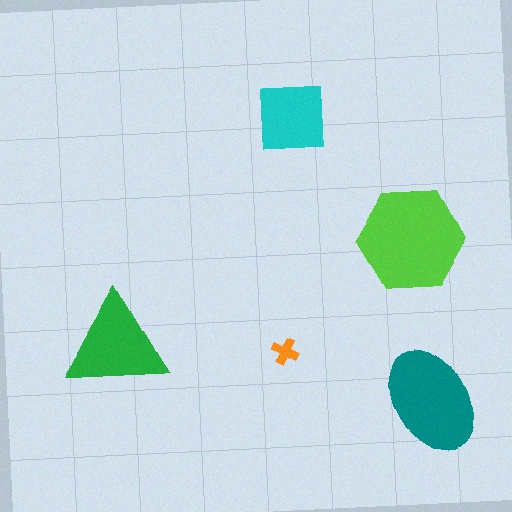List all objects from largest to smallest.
The lime hexagon, the teal ellipse, the green triangle, the cyan square, the orange cross.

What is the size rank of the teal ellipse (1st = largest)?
2nd.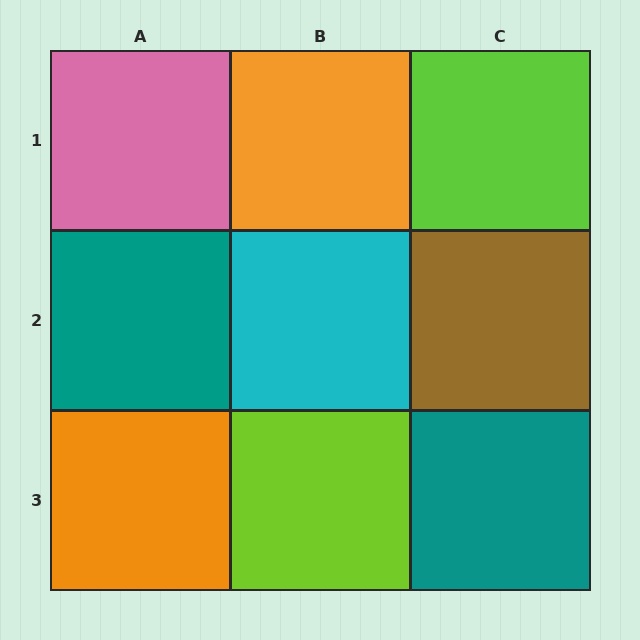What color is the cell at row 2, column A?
Teal.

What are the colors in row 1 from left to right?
Pink, orange, lime.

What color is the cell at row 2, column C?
Brown.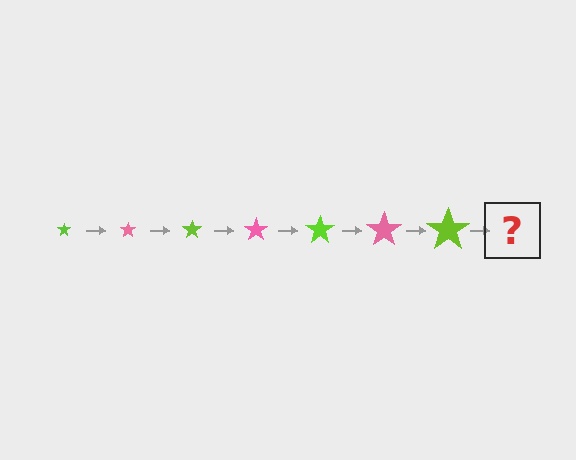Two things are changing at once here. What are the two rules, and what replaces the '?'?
The two rules are that the star grows larger each step and the color cycles through lime and pink. The '?' should be a pink star, larger than the previous one.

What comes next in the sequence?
The next element should be a pink star, larger than the previous one.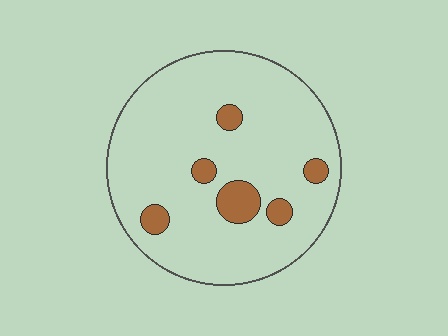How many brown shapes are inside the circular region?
6.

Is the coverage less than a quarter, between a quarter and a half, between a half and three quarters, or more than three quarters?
Less than a quarter.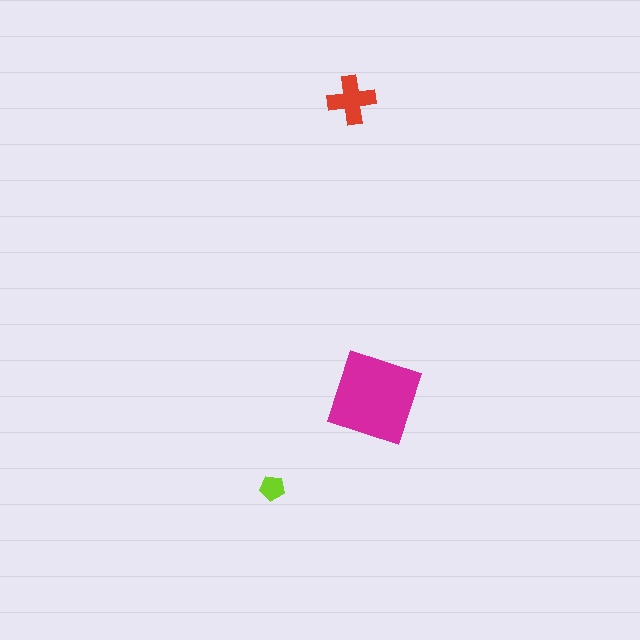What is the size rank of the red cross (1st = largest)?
2nd.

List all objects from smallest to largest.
The lime pentagon, the red cross, the magenta diamond.